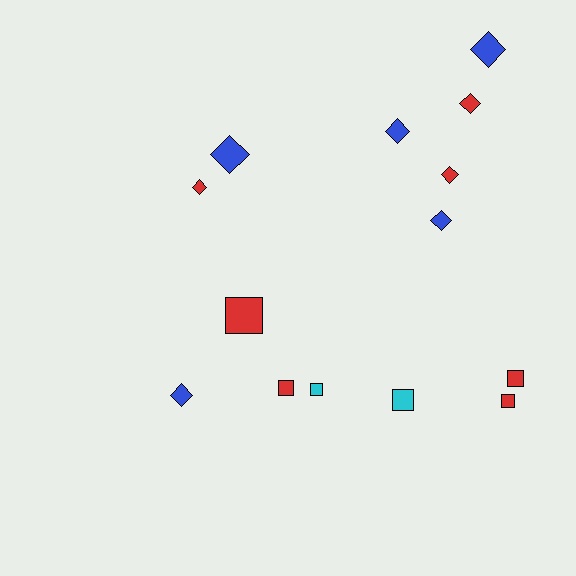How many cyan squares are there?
There are 2 cyan squares.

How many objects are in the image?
There are 14 objects.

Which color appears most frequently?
Red, with 7 objects.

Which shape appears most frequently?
Diamond, with 8 objects.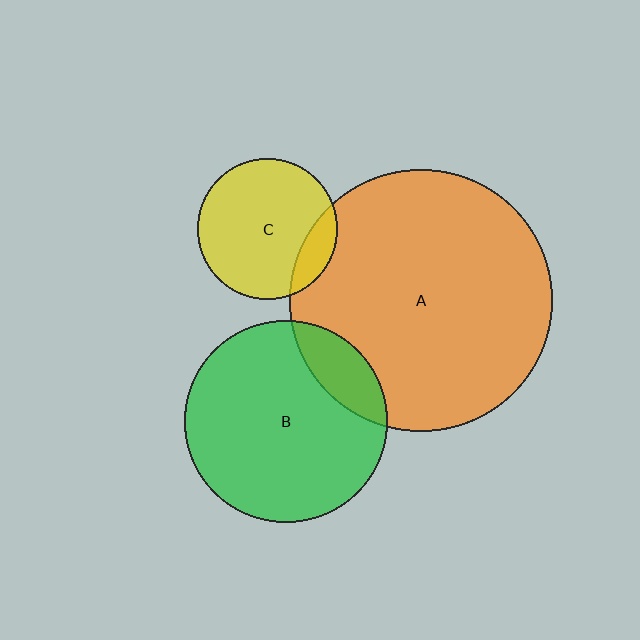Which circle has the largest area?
Circle A (orange).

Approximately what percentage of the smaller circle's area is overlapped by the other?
Approximately 15%.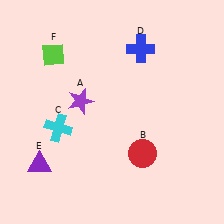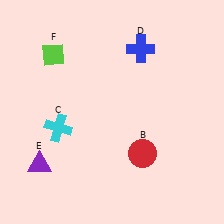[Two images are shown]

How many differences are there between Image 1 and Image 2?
There is 1 difference between the two images.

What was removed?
The purple star (A) was removed in Image 2.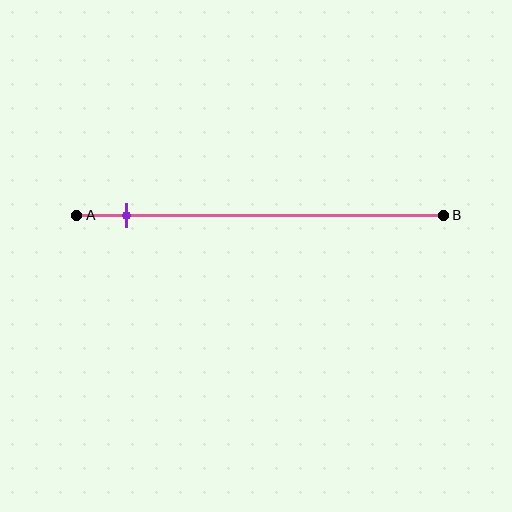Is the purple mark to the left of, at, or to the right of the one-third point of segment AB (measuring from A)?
The purple mark is to the left of the one-third point of segment AB.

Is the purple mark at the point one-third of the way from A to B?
No, the mark is at about 15% from A, not at the 33% one-third point.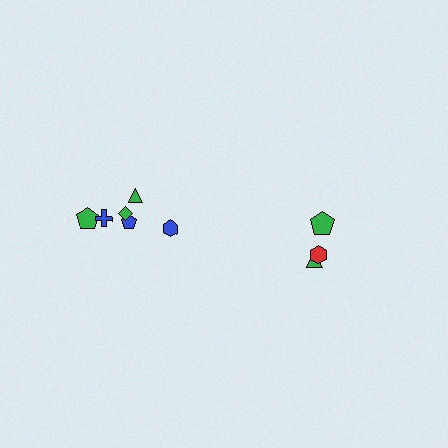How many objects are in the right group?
There are 3 objects.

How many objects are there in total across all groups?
There are 9 objects.